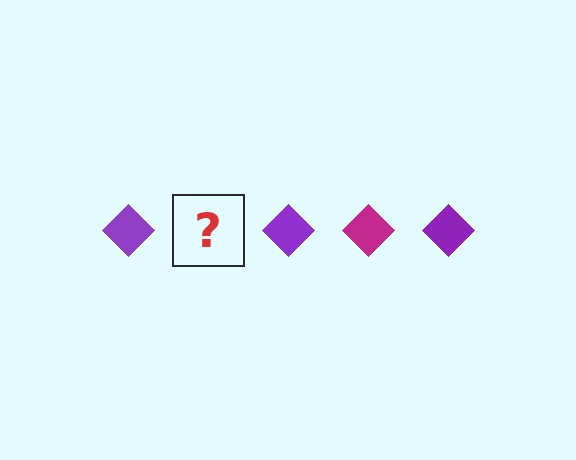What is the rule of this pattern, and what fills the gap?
The rule is that the pattern cycles through purple, magenta diamonds. The gap should be filled with a magenta diamond.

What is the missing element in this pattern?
The missing element is a magenta diamond.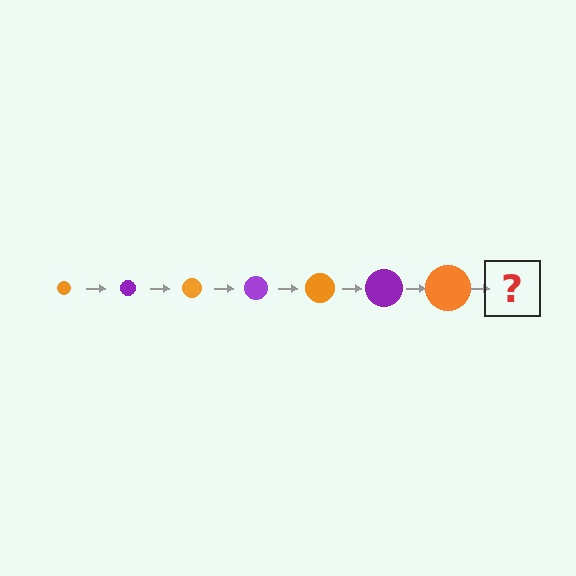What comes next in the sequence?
The next element should be a purple circle, larger than the previous one.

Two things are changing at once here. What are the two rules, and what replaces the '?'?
The two rules are that the circle grows larger each step and the color cycles through orange and purple. The '?' should be a purple circle, larger than the previous one.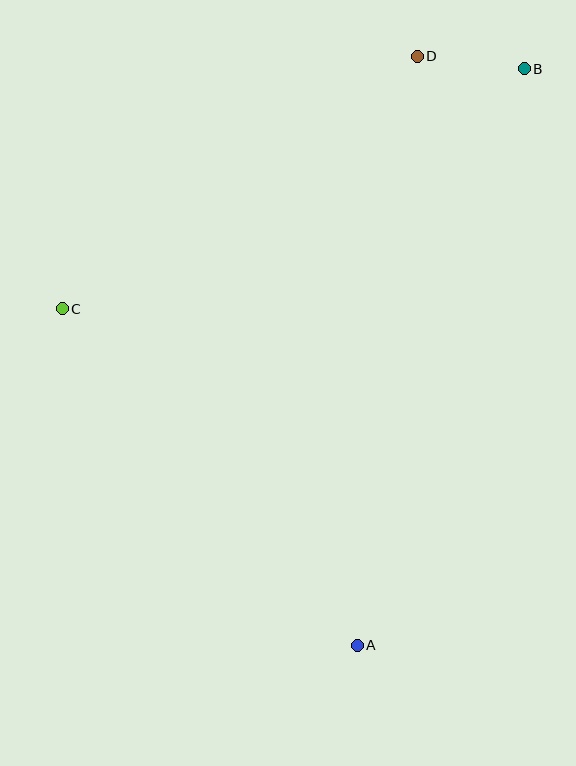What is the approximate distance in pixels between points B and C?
The distance between B and C is approximately 520 pixels.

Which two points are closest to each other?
Points B and D are closest to each other.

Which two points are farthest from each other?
Points A and B are farthest from each other.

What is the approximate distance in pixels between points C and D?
The distance between C and D is approximately 435 pixels.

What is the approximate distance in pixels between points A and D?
The distance between A and D is approximately 592 pixels.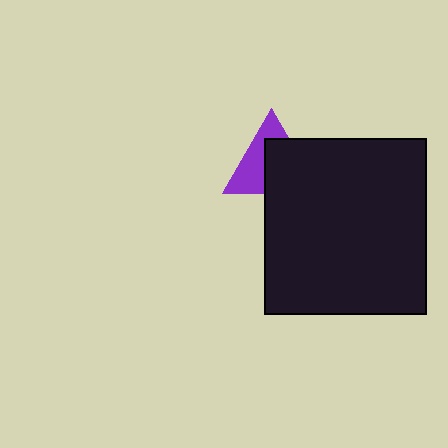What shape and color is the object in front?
The object in front is a black rectangle.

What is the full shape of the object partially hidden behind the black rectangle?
The partially hidden object is a purple triangle.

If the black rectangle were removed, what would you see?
You would see the complete purple triangle.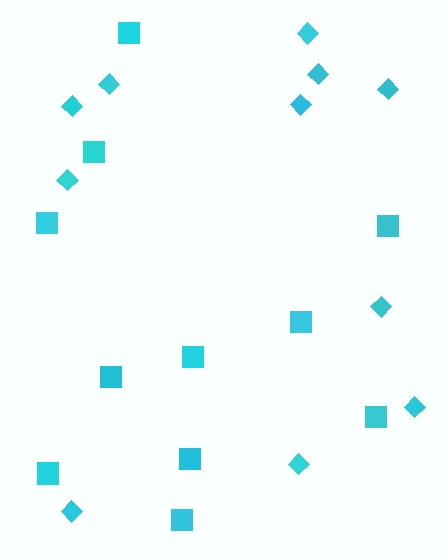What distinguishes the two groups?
There are 2 groups: one group of squares (11) and one group of diamonds (11).